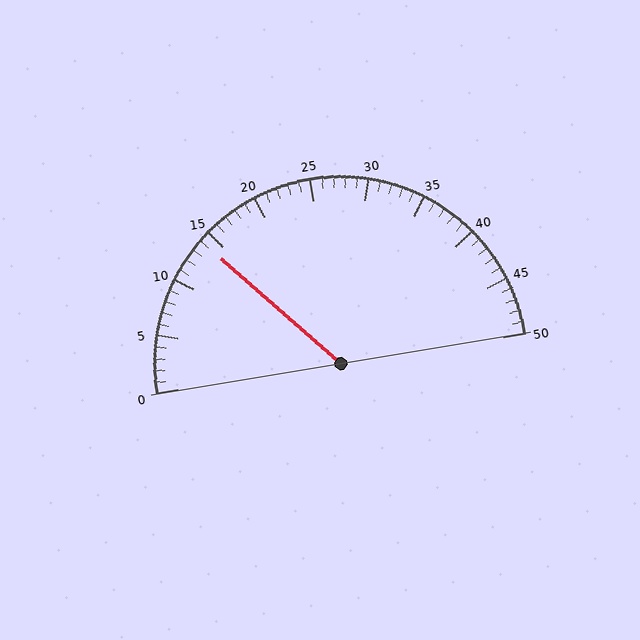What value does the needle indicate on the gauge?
The needle indicates approximately 14.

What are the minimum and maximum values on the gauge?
The gauge ranges from 0 to 50.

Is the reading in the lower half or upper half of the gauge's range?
The reading is in the lower half of the range (0 to 50).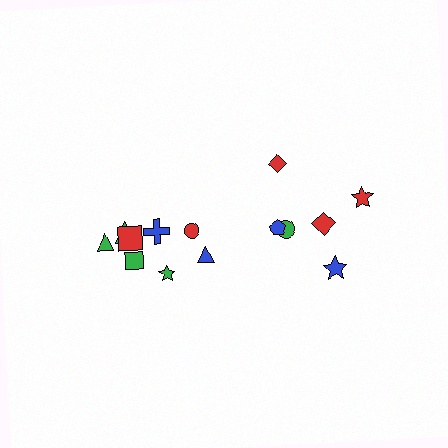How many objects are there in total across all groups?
There are 14 objects.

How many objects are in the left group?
There are 8 objects.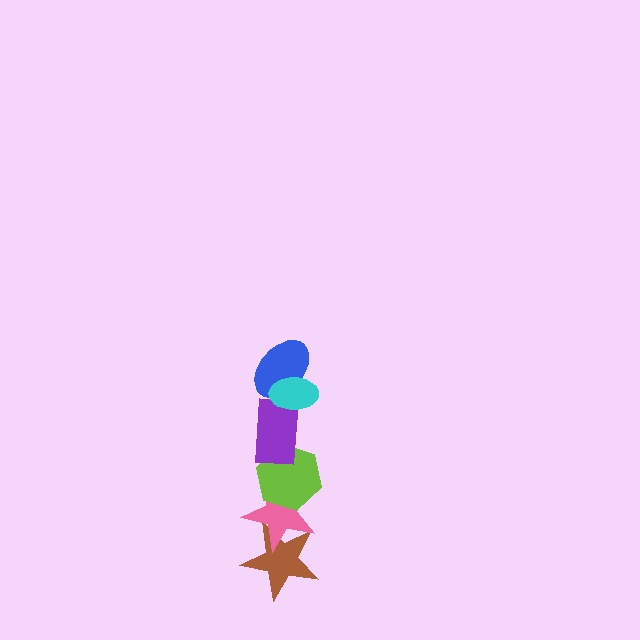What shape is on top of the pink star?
The lime hexagon is on top of the pink star.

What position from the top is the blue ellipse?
The blue ellipse is 2nd from the top.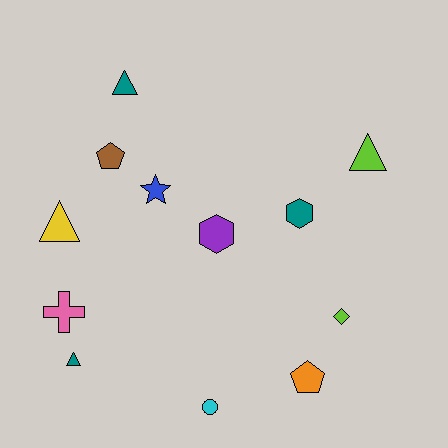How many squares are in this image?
There are no squares.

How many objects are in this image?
There are 12 objects.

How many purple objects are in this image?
There is 1 purple object.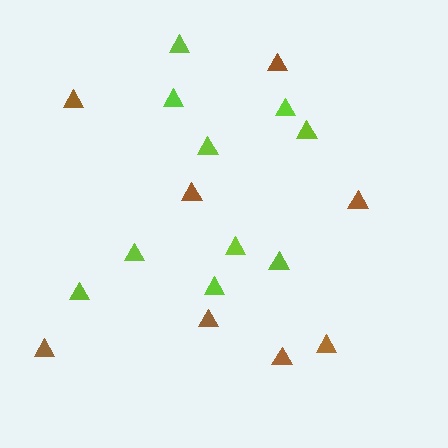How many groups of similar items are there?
There are 2 groups: one group of brown triangles (8) and one group of lime triangles (10).